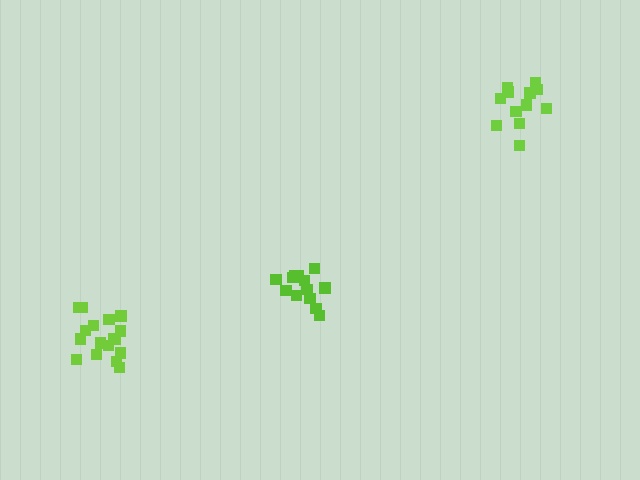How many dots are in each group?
Group 1: 14 dots, Group 2: 12 dots, Group 3: 17 dots (43 total).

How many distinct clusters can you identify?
There are 3 distinct clusters.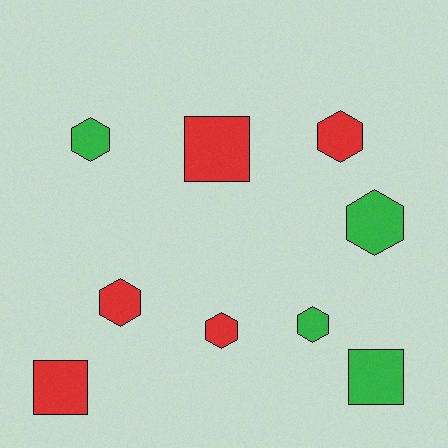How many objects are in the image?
There are 9 objects.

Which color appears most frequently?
Red, with 5 objects.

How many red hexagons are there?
There are 3 red hexagons.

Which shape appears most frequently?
Hexagon, with 6 objects.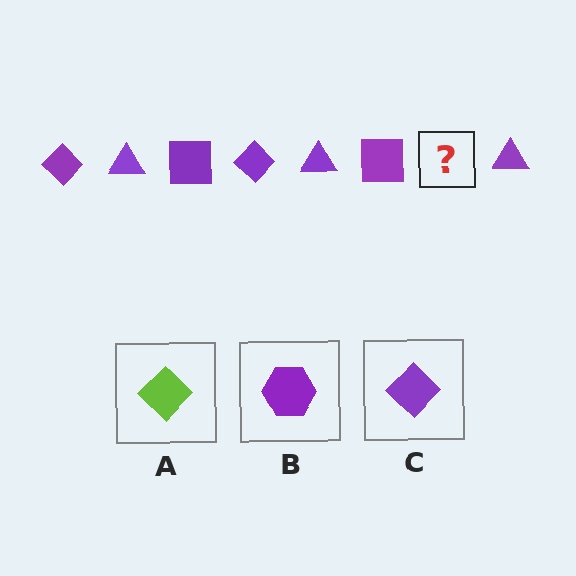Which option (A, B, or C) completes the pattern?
C.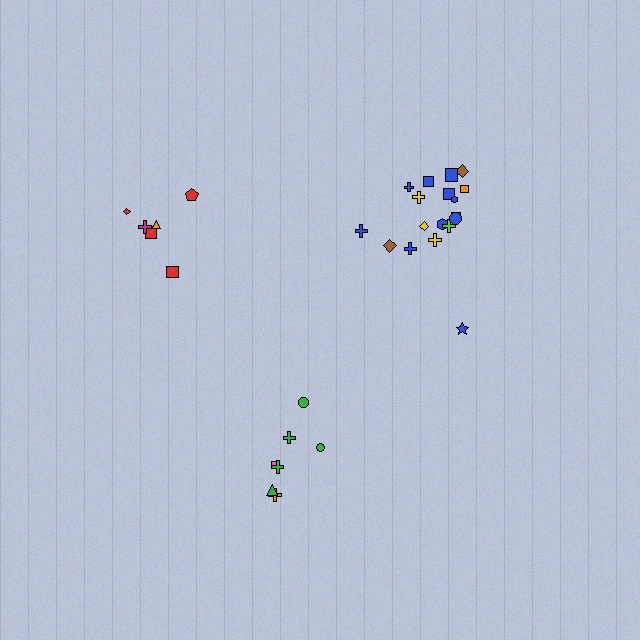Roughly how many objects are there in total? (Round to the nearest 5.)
Roughly 30 objects in total.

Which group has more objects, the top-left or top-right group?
The top-right group.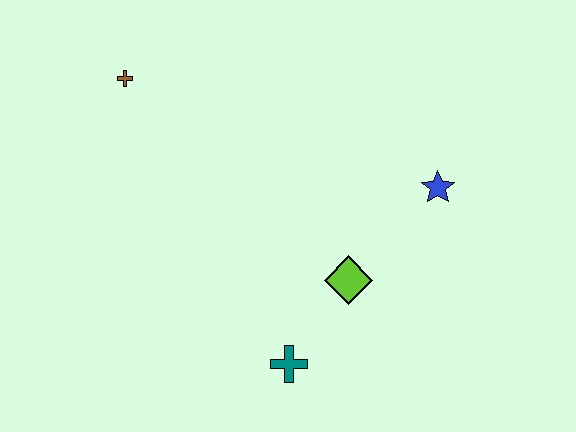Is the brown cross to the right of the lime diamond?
No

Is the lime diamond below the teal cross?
No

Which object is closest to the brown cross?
The lime diamond is closest to the brown cross.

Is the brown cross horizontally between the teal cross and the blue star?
No